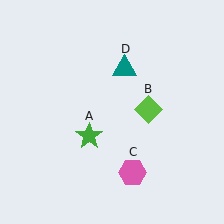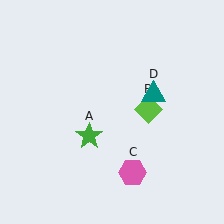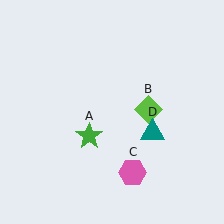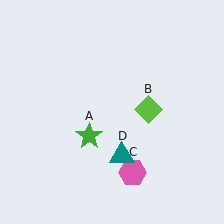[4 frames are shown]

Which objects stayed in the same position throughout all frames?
Green star (object A) and lime diamond (object B) and pink hexagon (object C) remained stationary.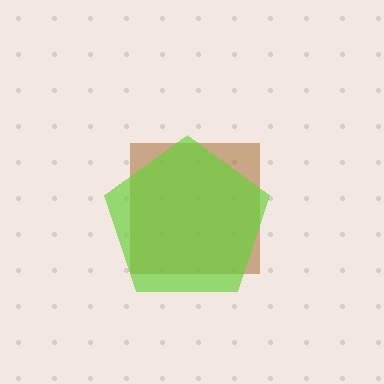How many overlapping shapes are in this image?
There are 2 overlapping shapes in the image.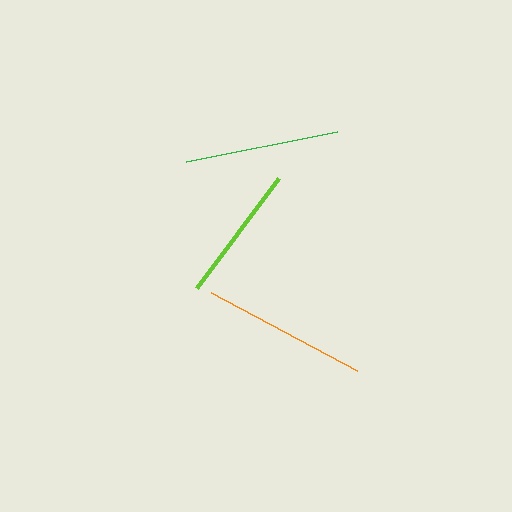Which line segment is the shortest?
The lime line is the shortest at approximately 137 pixels.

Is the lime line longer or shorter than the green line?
The green line is longer than the lime line.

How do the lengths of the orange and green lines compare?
The orange and green lines are approximately the same length.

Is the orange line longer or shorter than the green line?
The orange line is longer than the green line.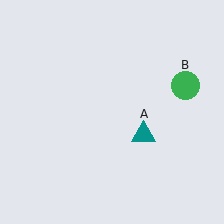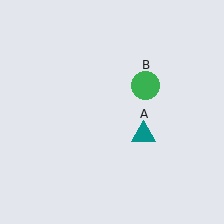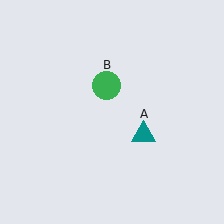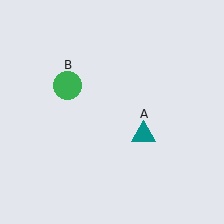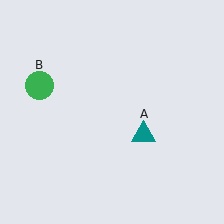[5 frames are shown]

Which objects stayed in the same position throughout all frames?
Teal triangle (object A) remained stationary.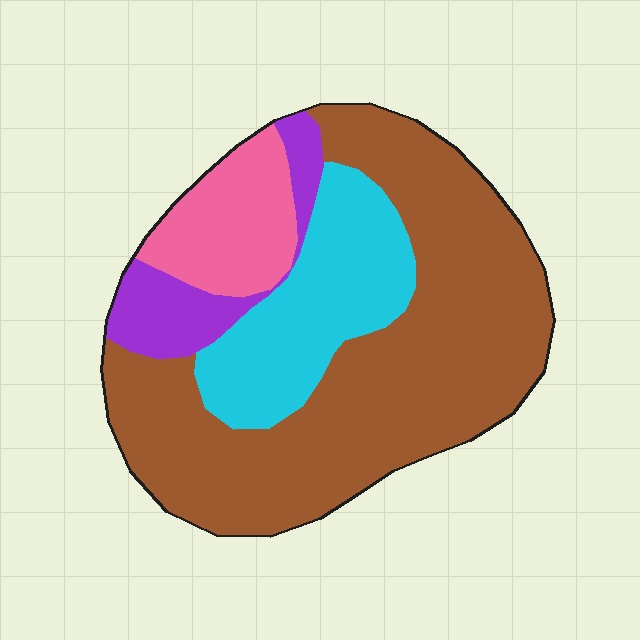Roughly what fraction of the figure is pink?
Pink takes up less than a quarter of the figure.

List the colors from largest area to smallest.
From largest to smallest: brown, cyan, pink, purple.